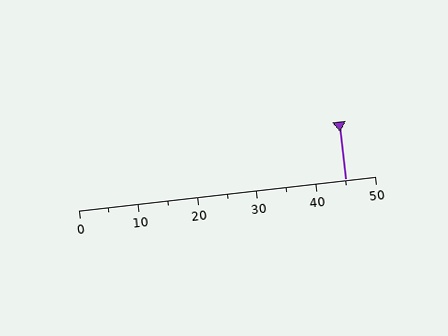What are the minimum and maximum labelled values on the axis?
The axis runs from 0 to 50.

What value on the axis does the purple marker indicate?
The marker indicates approximately 45.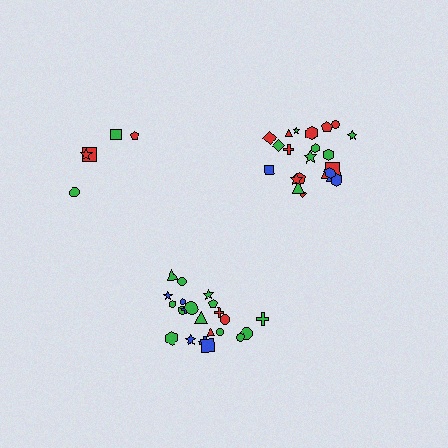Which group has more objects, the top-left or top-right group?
The top-right group.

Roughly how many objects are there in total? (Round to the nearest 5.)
Roughly 50 objects in total.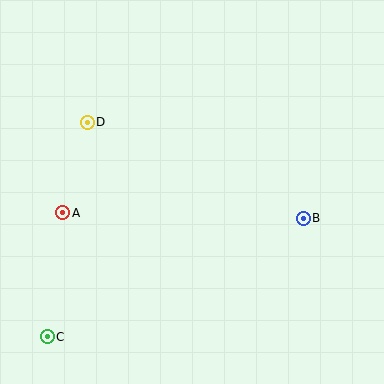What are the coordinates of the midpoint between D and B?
The midpoint between D and B is at (195, 170).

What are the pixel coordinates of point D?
Point D is at (87, 122).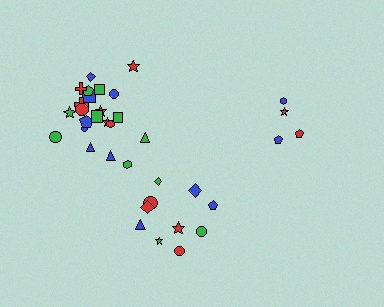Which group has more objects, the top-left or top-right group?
The top-left group.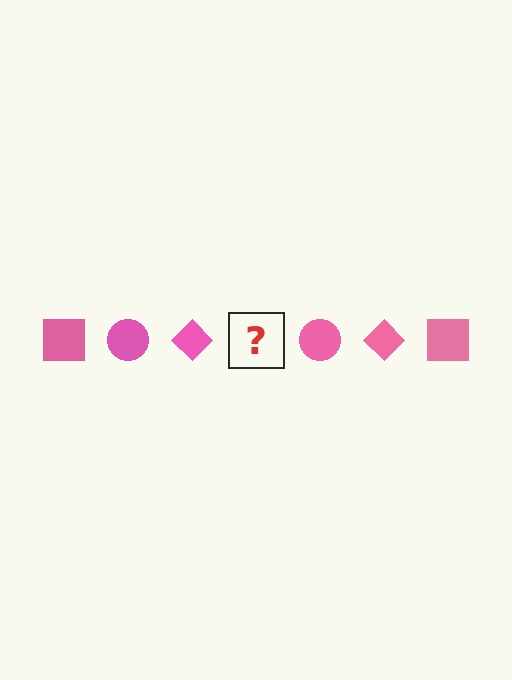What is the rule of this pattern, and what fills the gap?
The rule is that the pattern cycles through square, circle, diamond shapes in pink. The gap should be filled with a pink square.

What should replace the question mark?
The question mark should be replaced with a pink square.